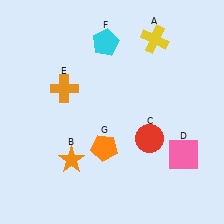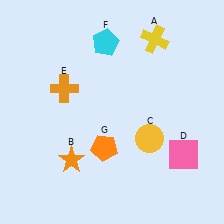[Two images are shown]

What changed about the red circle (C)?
In Image 1, C is red. In Image 2, it changed to yellow.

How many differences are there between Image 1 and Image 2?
There is 1 difference between the two images.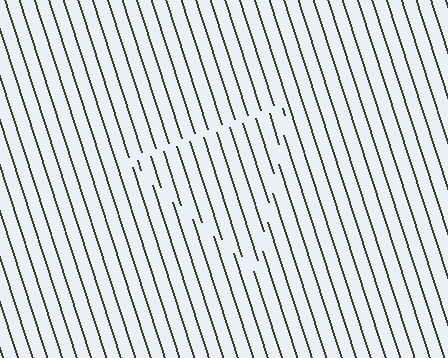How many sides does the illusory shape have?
3 sides — the line-ends trace a triangle.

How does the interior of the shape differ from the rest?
The interior of the shape contains the same grating, shifted by half a period — the contour is defined by the phase discontinuity where line-ends from the inner and outer gratings abut.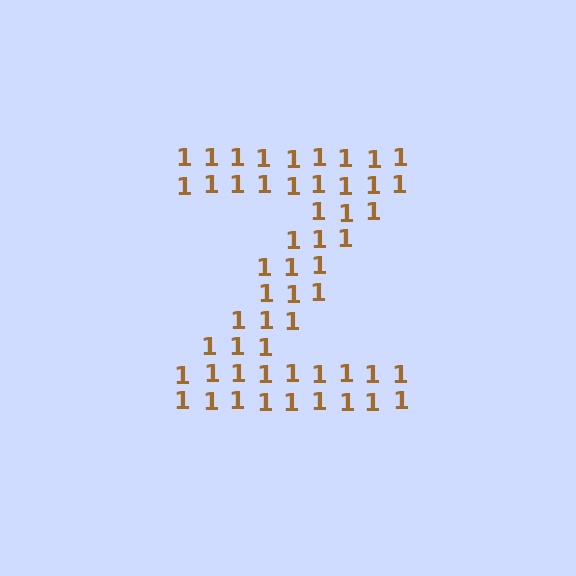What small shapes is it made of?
It is made of small digit 1's.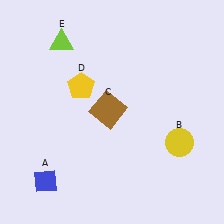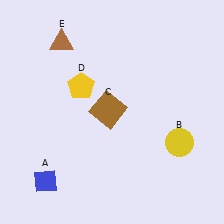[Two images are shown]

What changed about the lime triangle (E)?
In Image 1, E is lime. In Image 2, it changed to brown.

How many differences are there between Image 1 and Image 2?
There is 1 difference between the two images.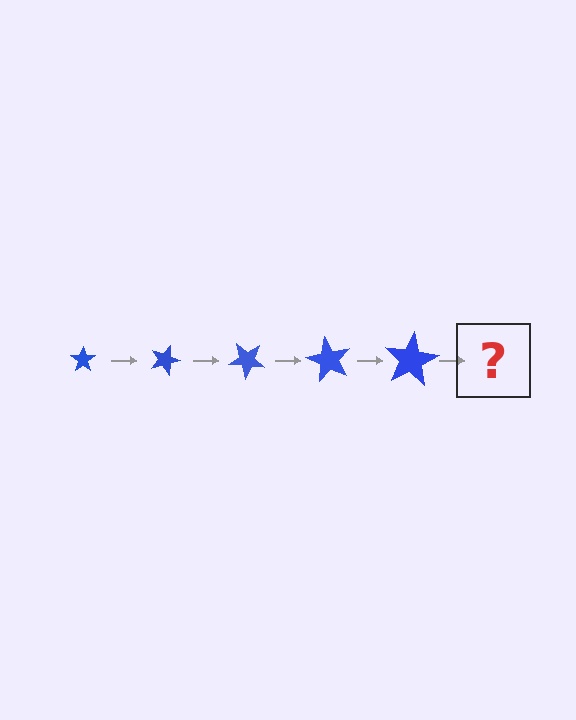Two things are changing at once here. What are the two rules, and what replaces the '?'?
The two rules are that the star grows larger each step and it rotates 20 degrees each step. The '?' should be a star, larger than the previous one and rotated 100 degrees from the start.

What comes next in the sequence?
The next element should be a star, larger than the previous one and rotated 100 degrees from the start.